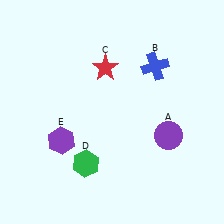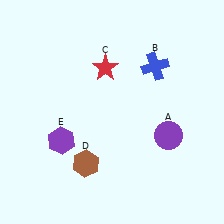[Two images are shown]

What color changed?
The hexagon (D) changed from green in Image 1 to brown in Image 2.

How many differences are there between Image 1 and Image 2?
There is 1 difference between the two images.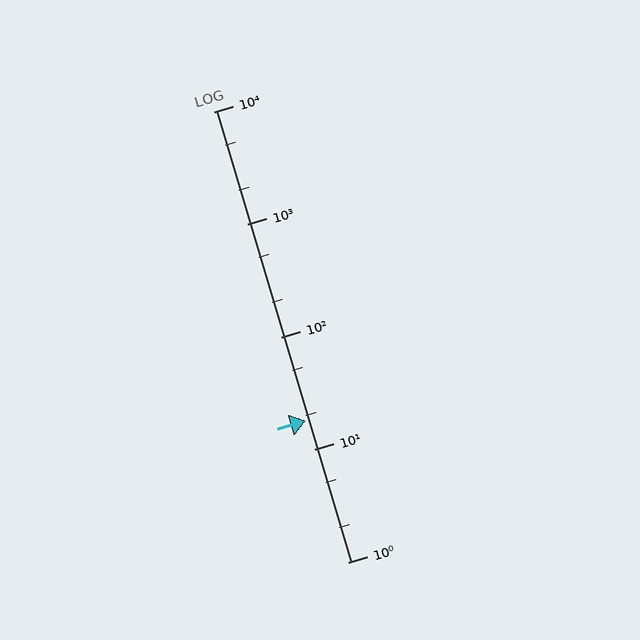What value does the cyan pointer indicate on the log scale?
The pointer indicates approximately 18.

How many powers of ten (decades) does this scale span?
The scale spans 4 decades, from 1 to 10000.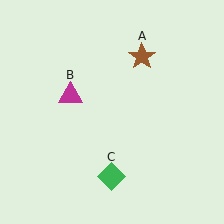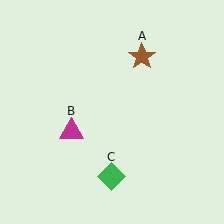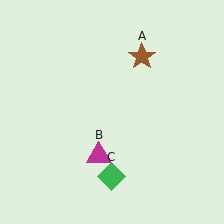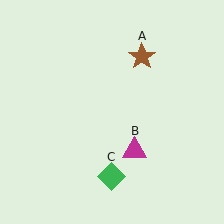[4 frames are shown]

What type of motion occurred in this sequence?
The magenta triangle (object B) rotated counterclockwise around the center of the scene.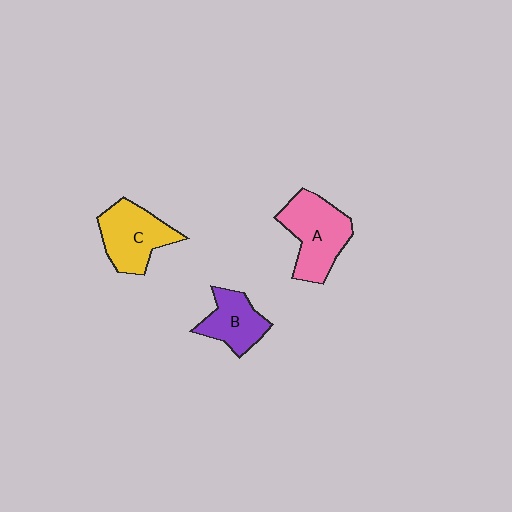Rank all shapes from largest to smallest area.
From largest to smallest: A (pink), C (yellow), B (purple).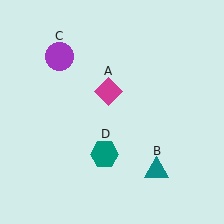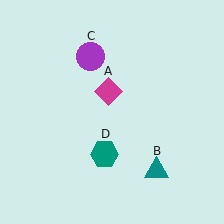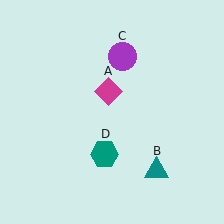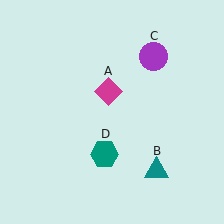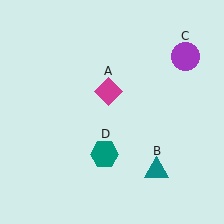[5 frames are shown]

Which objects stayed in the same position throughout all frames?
Magenta diamond (object A) and teal triangle (object B) and teal hexagon (object D) remained stationary.